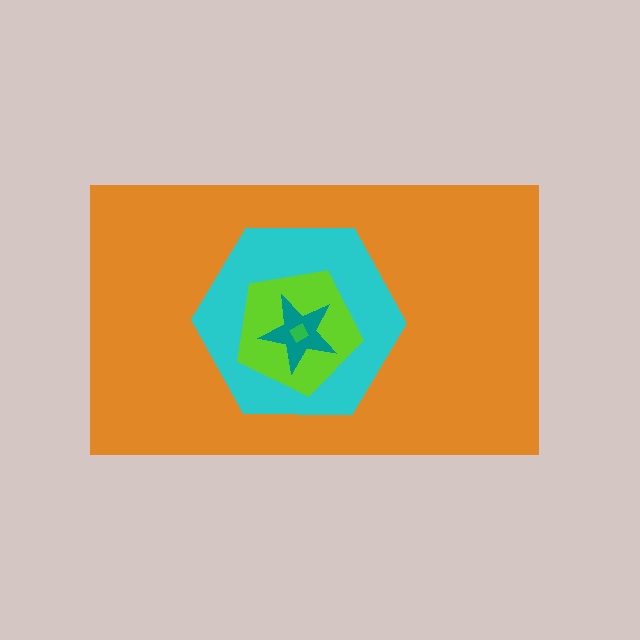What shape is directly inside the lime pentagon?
The teal star.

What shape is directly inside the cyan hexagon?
The lime pentagon.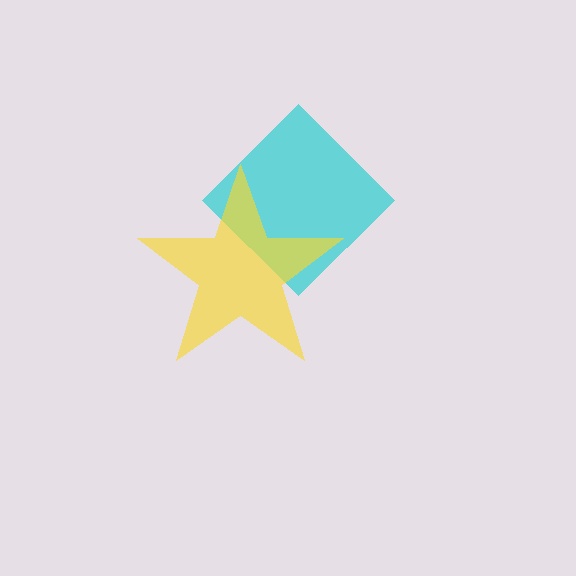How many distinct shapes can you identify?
There are 2 distinct shapes: a cyan diamond, a yellow star.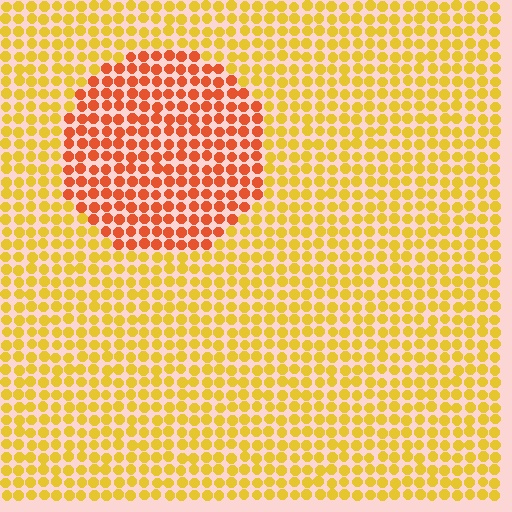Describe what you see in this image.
The image is filled with small yellow elements in a uniform arrangement. A circle-shaped region is visible where the elements are tinted to a slightly different hue, forming a subtle color boundary.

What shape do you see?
I see a circle.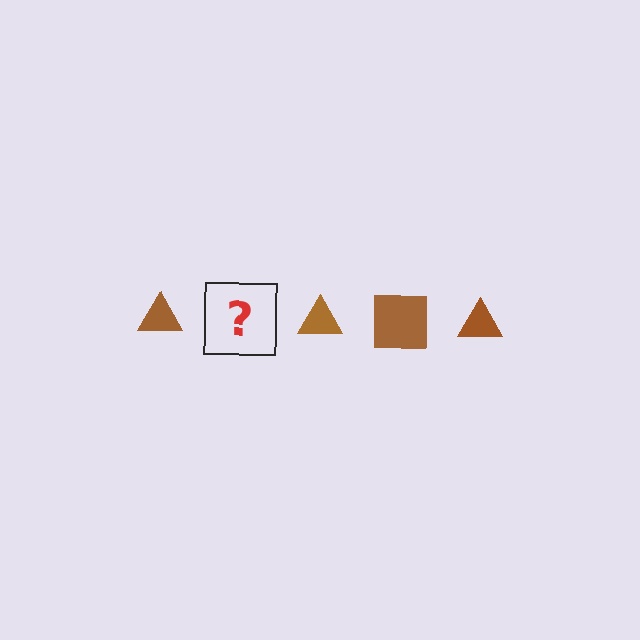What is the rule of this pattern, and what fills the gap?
The rule is that the pattern cycles through triangle, square shapes in brown. The gap should be filled with a brown square.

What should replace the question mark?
The question mark should be replaced with a brown square.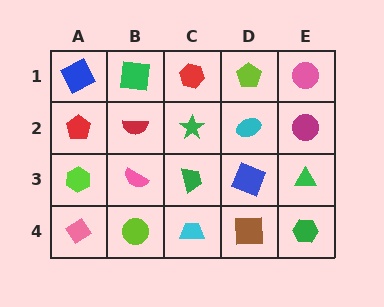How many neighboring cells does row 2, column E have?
3.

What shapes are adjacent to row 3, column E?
A magenta circle (row 2, column E), a green hexagon (row 4, column E), a blue square (row 3, column D).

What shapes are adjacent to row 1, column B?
A red semicircle (row 2, column B), a blue square (row 1, column A), a red hexagon (row 1, column C).